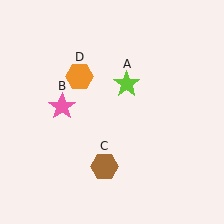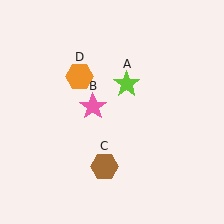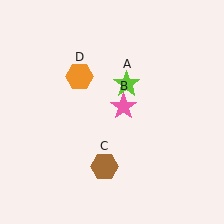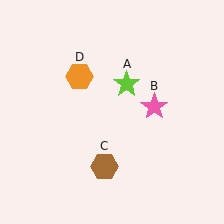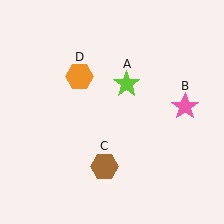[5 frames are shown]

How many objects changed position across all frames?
1 object changed position: pink star (object B).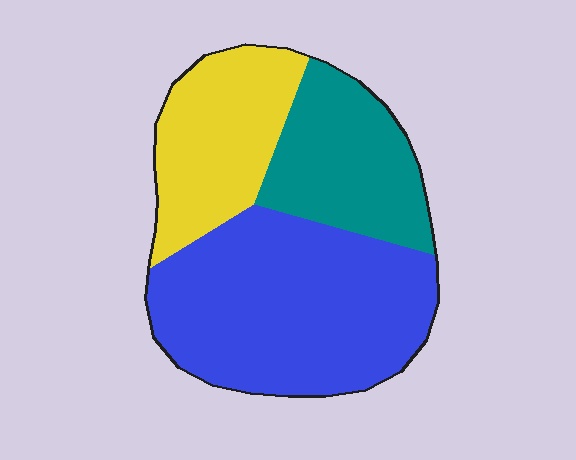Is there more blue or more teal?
Blue.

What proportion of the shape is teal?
Teal covers roughly 25% of the shape.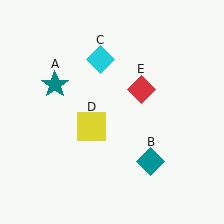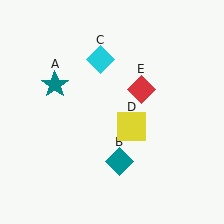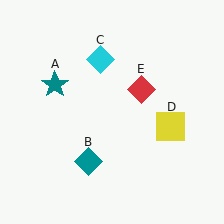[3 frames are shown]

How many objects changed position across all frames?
2 objects changed position: teal diamond (object B), yellow square (object D).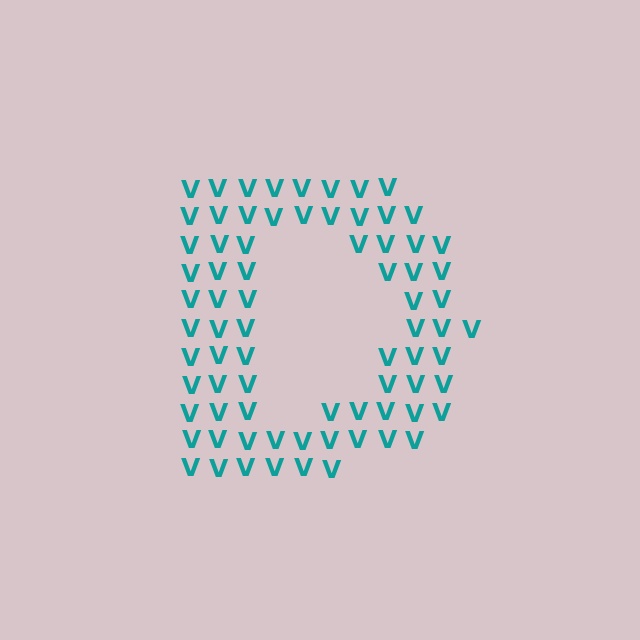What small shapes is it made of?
It is made of small letter V's.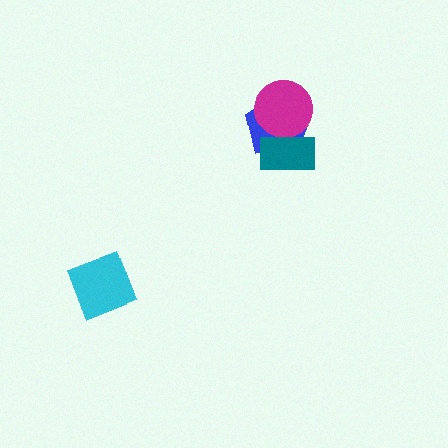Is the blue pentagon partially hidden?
Yes, it is partially covered by another shape.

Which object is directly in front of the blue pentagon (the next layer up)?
The magenta circle is directly in front of the blue pentagon.